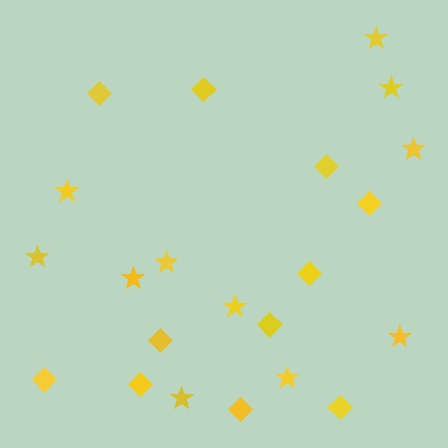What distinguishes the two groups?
There are 2 groups: one group of diamonds (11) and one group of stars (11).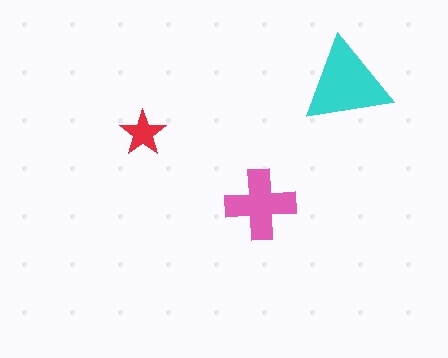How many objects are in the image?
There are 3 objects in the image.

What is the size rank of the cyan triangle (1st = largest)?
1st.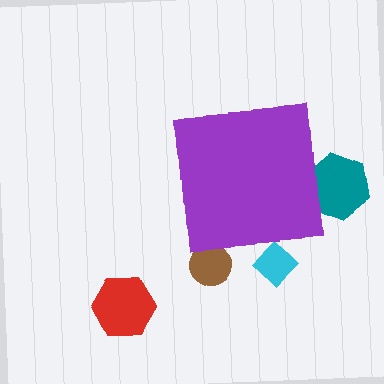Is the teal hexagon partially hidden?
Yes, the teal hexagon is partially hidden behind the purple square.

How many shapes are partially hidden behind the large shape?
3 shapes are partially hidden.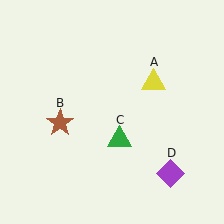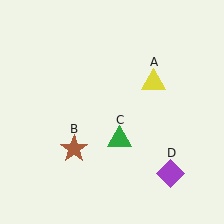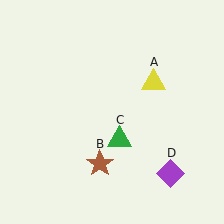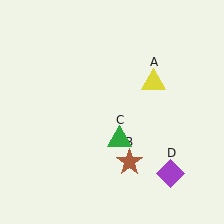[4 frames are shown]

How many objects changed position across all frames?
1 object changed position: brown star (object B).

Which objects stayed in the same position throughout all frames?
Yellow triangle (object A) and green triangle (object C) and purple diamond (object D) remained stationary.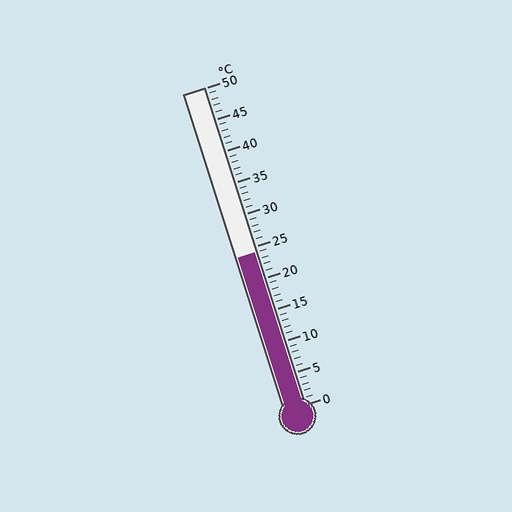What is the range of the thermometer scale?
The thermometer scale ranges from 0°C to 50°C.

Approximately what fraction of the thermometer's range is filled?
The thermometer is filled to approximately 50% of its range.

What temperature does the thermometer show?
The thermometer shows approximately 24°C.